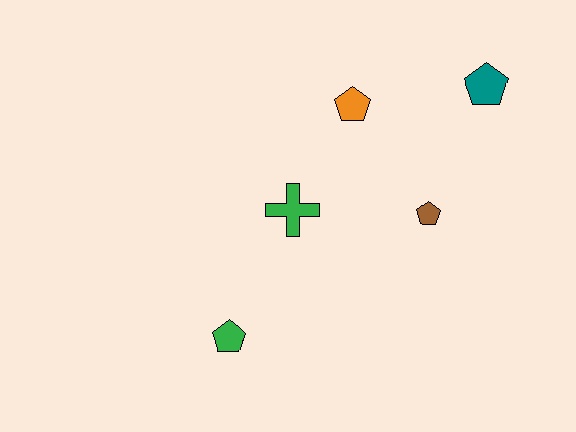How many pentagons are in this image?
There are 4 pentagons.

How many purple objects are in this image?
There are no purple objects.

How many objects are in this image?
There are 5 objects.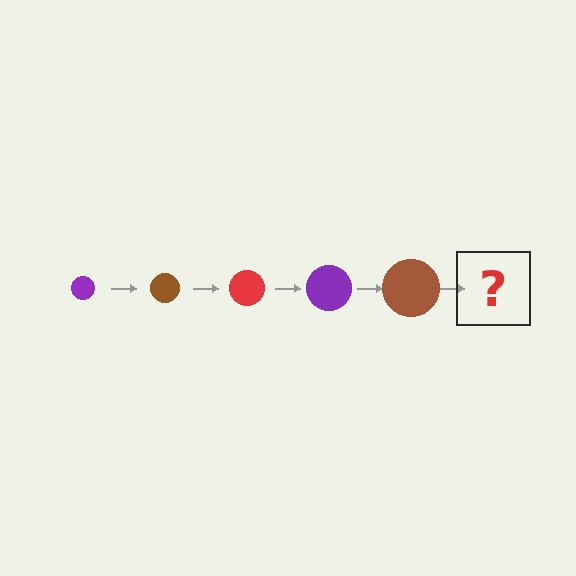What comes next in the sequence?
The next element should be a red circle, larger than the previous one.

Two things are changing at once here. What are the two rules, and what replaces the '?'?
The two rules are that the circle grows larger each step and the color cycles through purple, brown, and red. The '?' should be a red circle, larger than the previous one.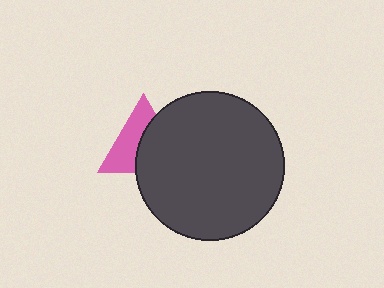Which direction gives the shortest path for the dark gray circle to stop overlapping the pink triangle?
Moving right gives the shortest separation.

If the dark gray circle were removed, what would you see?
You would see the complete pink triangle.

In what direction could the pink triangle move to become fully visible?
The pink triangle could move left. That would shift it out from behind the dark gray circle entirely.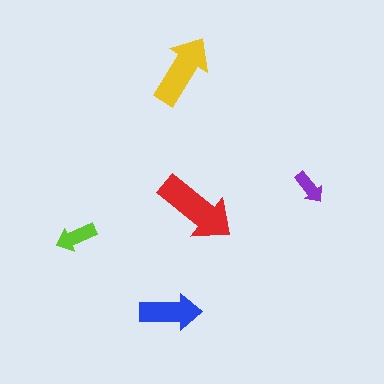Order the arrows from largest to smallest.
the red one, the yellow one, the blue one, the lime one, the purple one.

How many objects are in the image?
There are 5 objects in the image.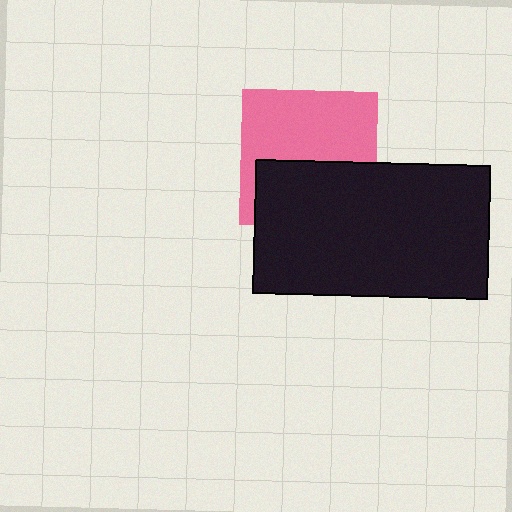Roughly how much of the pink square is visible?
About half of it is visible (roughly 57%).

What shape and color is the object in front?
The object in front is a black rectangle.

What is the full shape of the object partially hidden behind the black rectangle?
The partially hidden object is a pink square.